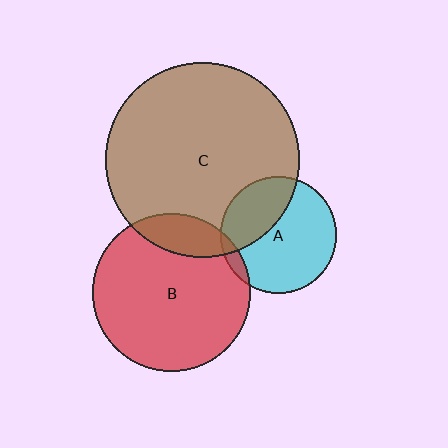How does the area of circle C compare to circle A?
Approximately 2.8 times.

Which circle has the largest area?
Circle C (brown).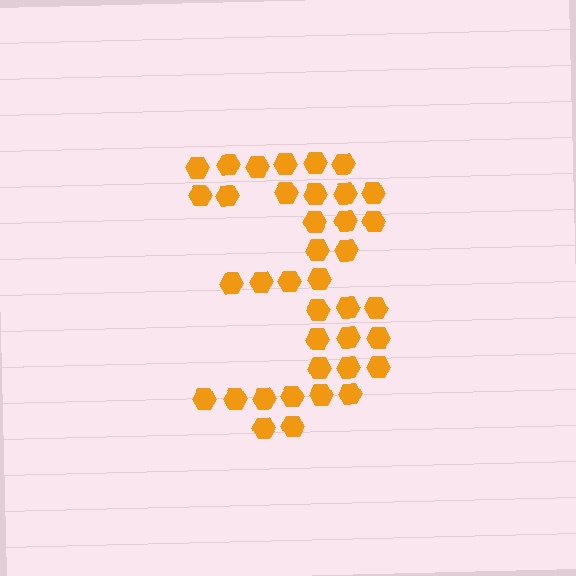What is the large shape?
The large shape is the digit 3.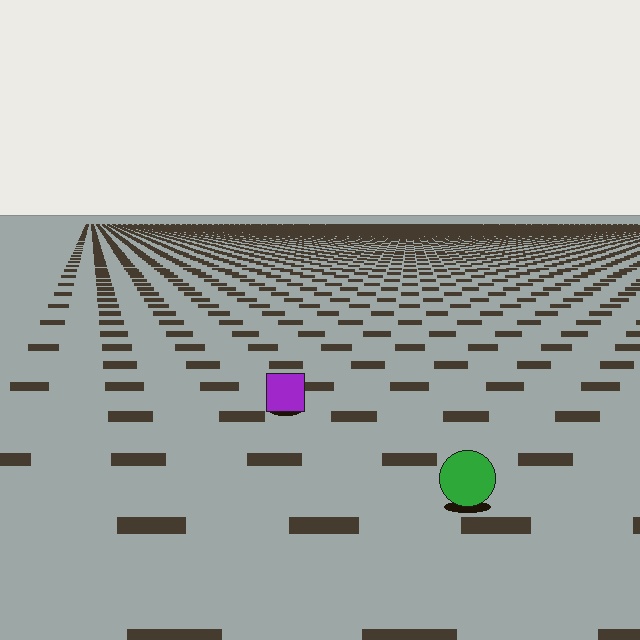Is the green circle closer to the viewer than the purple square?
Yes. The green circle is closer — you can tell from the texture gradient: the ground texture is coarser near it.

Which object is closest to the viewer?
The green circle is closest. The texture marks near it are larger and more spread out.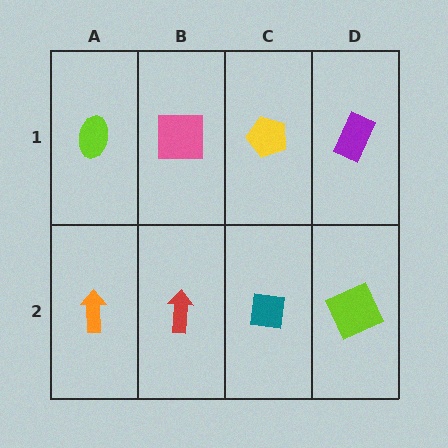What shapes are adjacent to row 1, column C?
A teal square (row 2, column C), a pink square (row 1, column B), a purple rectangle (row 1, column D).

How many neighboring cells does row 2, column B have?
3.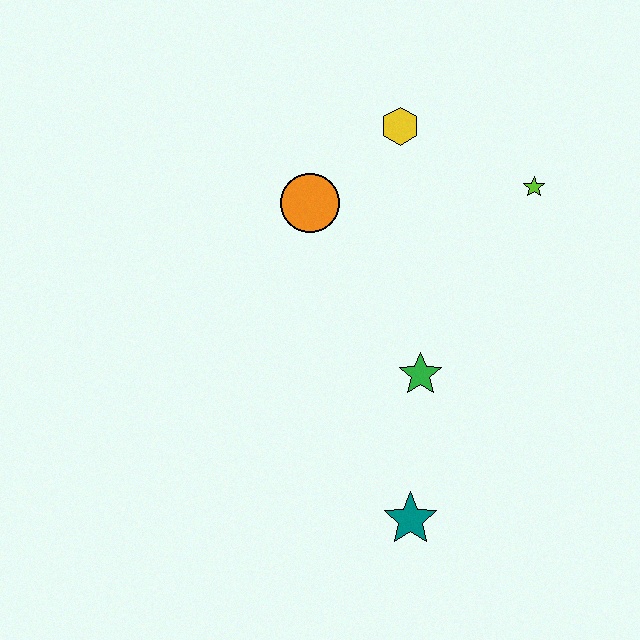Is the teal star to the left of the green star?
Yes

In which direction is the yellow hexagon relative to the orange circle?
The yellow hexagon is to the right of the orange circle.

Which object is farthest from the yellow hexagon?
The teal star is farthest from the yellow hexagon.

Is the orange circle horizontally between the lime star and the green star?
No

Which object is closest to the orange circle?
The yellow hexagon is closest to the orange circle.